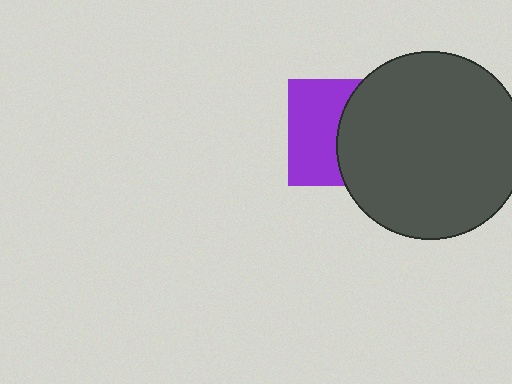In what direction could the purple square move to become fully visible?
The purple square could move left. That would shift it out from behind the dark gray circle entirely.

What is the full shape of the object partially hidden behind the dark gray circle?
The partially hidden object is a purple square.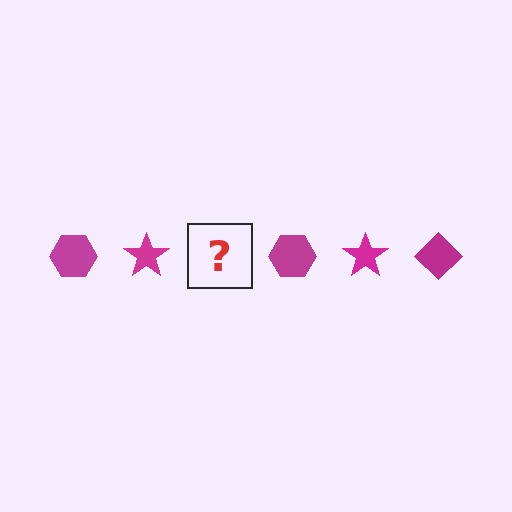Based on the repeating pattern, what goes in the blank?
The blank should be a magenta diamond.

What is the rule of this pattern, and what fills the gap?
The rule is that the pattern cycles through hexagon, star, diamond shapes in magenta. The gap should be filled with a magenta diamond.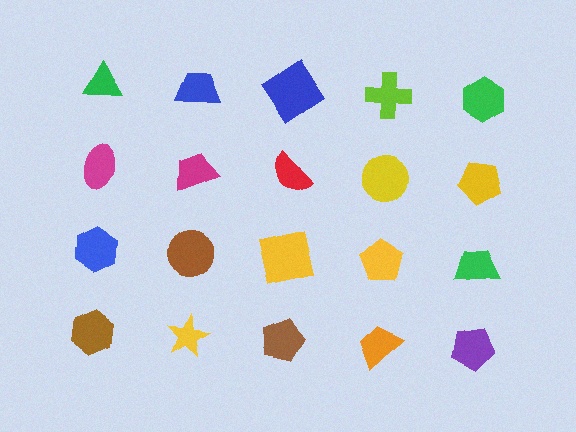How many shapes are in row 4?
5 shapes.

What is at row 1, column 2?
A blue trapezoid.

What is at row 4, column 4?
An orange trapezoid.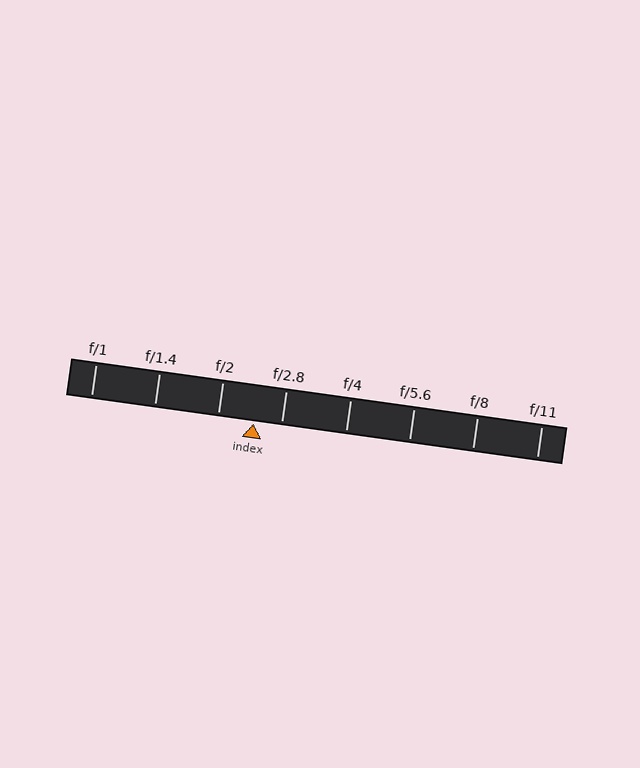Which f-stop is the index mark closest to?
The index mark is closest to f/2.8.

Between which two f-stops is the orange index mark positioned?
The index mark is between f/2 and f/2.8.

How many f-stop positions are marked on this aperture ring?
There are 8 f-stop positions marked.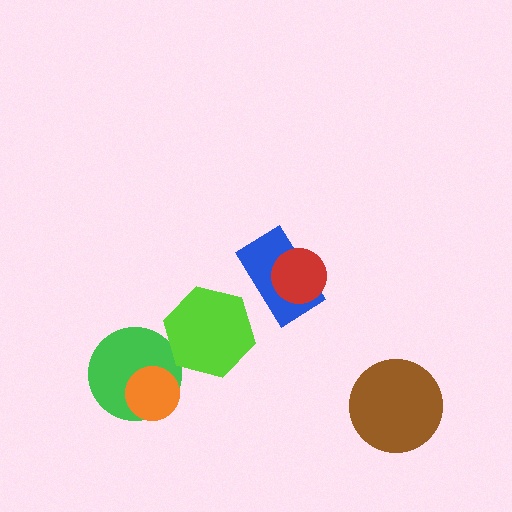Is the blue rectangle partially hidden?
Yes, it is partially covered by another shape.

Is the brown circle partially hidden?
No, no other shape covers it.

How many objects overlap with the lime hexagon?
0 objects overlap with the lime hexagon.